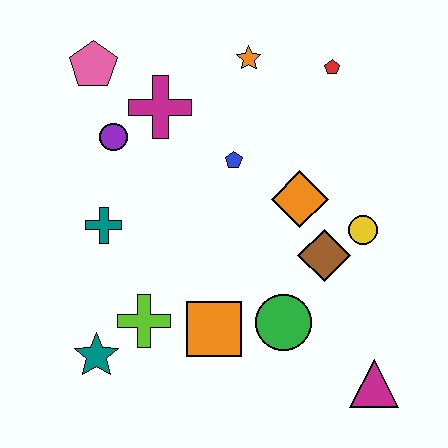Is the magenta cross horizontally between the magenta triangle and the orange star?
No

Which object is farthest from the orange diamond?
The teal star is farthest from the orange diamond.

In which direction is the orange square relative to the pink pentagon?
The orange square is below the pink pentagon.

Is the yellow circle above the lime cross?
Yes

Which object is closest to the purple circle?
The magenta cross is closest to the purple circle.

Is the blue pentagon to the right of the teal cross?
Yes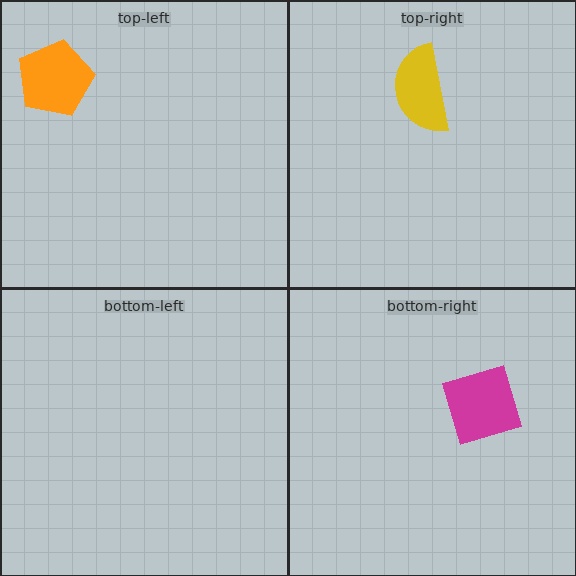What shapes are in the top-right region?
The yellow semicircle.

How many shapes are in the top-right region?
1.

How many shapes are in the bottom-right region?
1.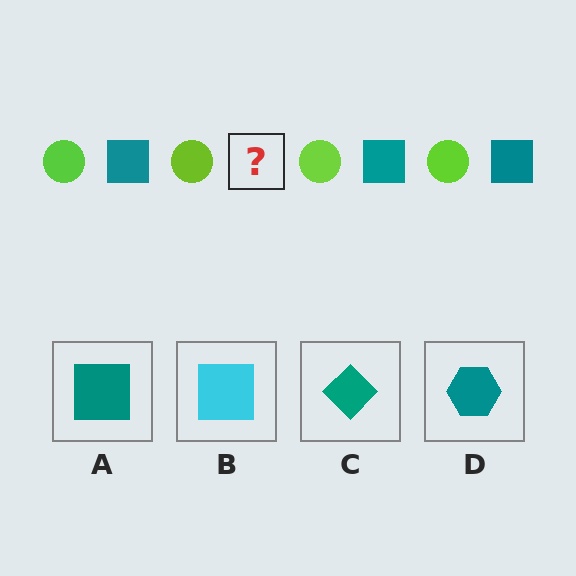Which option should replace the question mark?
Option A.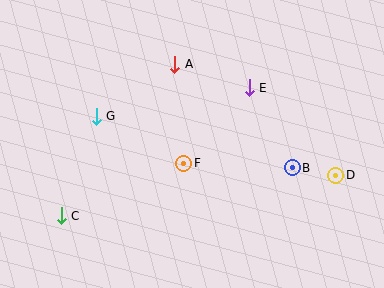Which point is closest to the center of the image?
Point F at (184, 163) is closest to the center.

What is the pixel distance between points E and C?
The distance between E and C is 227 pixels.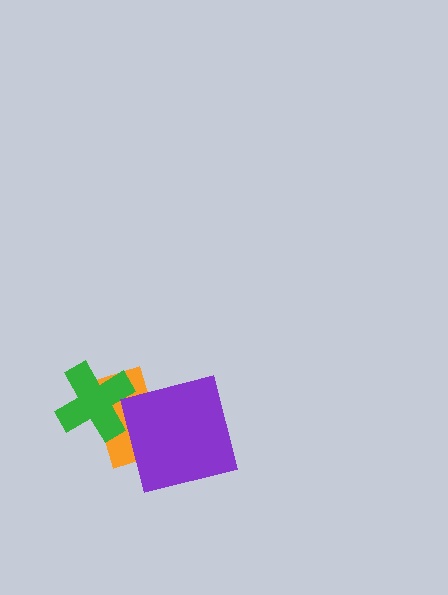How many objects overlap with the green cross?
1 object overlaps with the green cross.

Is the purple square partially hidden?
No, no other shape covers it.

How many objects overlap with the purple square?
1 object overlaps with the purple square.